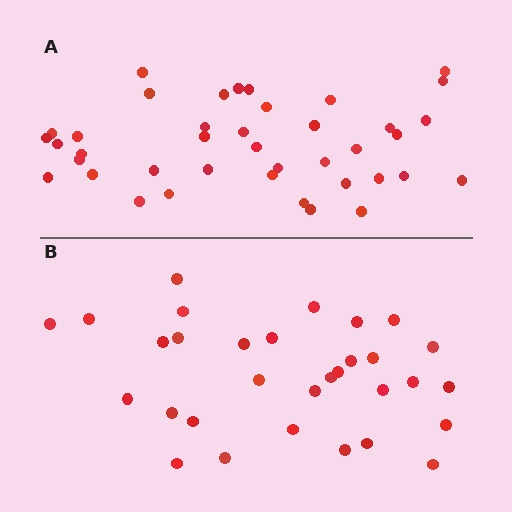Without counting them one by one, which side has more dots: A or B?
Region A (the top region) has more dots.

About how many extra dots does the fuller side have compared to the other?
Region A has roughly 8 or so more dots than region B.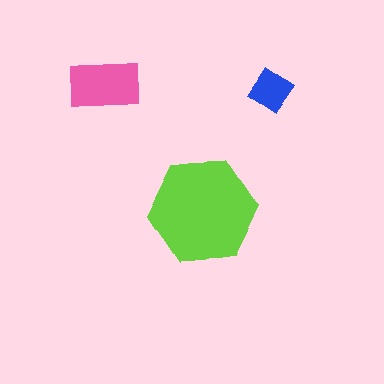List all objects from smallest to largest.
The blue diamond, the pink rectangle, the lime hexagon.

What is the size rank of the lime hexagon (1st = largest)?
1st.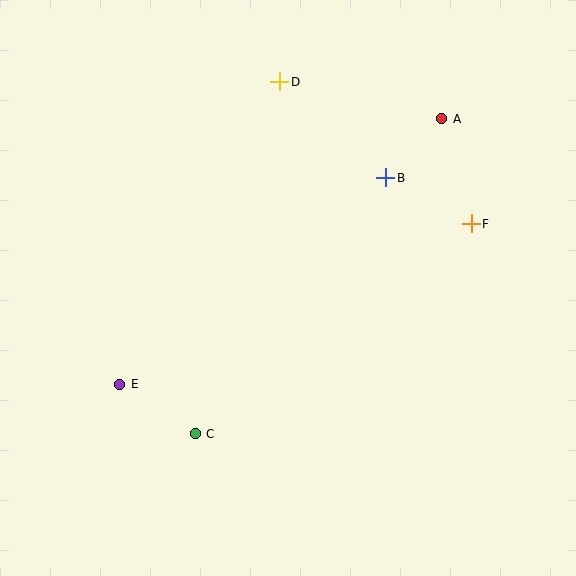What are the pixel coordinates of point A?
Point A is at (442, 119).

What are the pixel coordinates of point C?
Point C is at (195, 434).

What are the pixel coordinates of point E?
Point E is at (120, 384).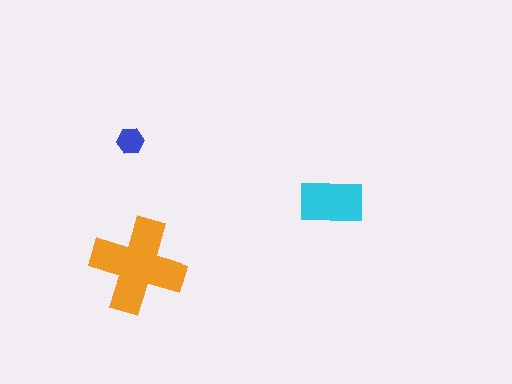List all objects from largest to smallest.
The orange cross, the cyan rectangle, the blue hexagon.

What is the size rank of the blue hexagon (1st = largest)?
3rd.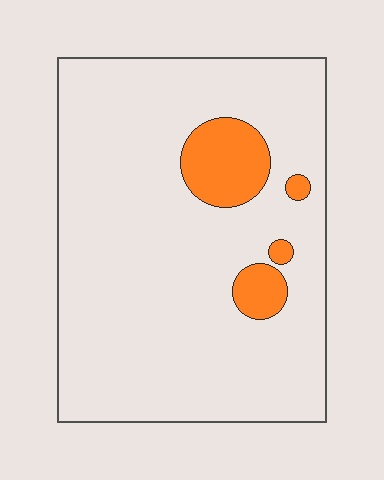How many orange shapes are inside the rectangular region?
4.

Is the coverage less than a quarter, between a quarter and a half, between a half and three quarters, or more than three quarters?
Less than a quarter.